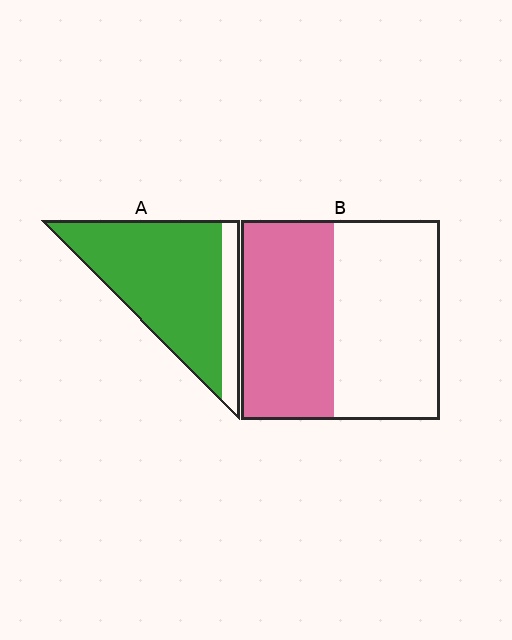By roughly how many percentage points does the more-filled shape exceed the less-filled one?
By roughly 35 percentage points (A over B).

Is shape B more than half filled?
Roughly half.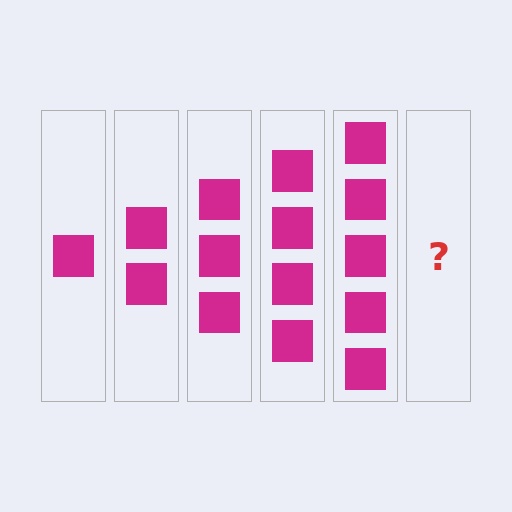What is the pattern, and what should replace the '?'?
The pattern is that each step adds one more square. The '?' should be 6 squares.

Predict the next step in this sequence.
The next step is 6 squares.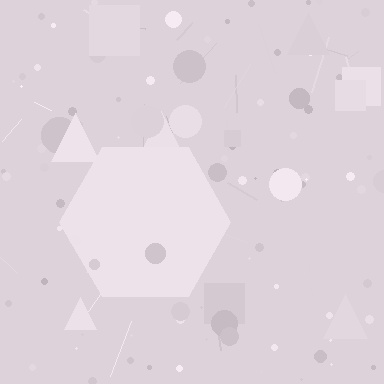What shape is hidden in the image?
A hexagon is hidden in the image.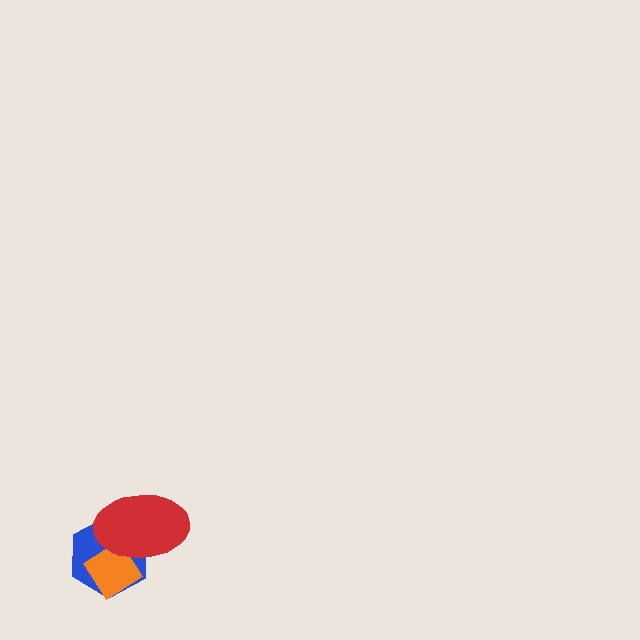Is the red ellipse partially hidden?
No, no other shape covers it.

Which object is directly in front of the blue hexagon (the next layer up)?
The orange diamond is directly in front of the blue hexagon.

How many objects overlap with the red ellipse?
2 objects overlap with the red ellipse.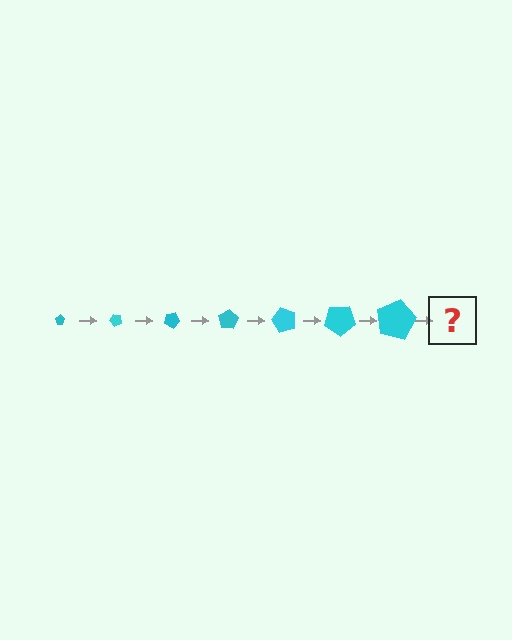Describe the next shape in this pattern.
It should be a pentagon, larger than the previous one and rotated 350 degrees from the start.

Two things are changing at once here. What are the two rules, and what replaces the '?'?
The two rules are that the pentagon grows larger each step and it rotates 50 degrees each step. The '?' should be a pentagon, larger than the previous one and rotated 350 degrees from the start.